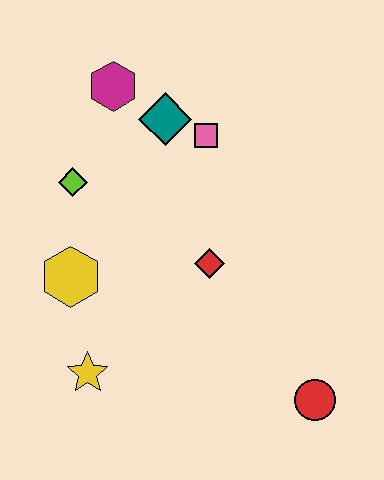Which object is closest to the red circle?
The red diamond is closest to the red circle.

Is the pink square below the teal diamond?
Yes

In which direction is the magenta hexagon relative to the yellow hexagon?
The magenta hexagon is above the yellow hexagon.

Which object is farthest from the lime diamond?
The red circle is farthest from the lime diamond.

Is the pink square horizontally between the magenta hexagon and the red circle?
Yes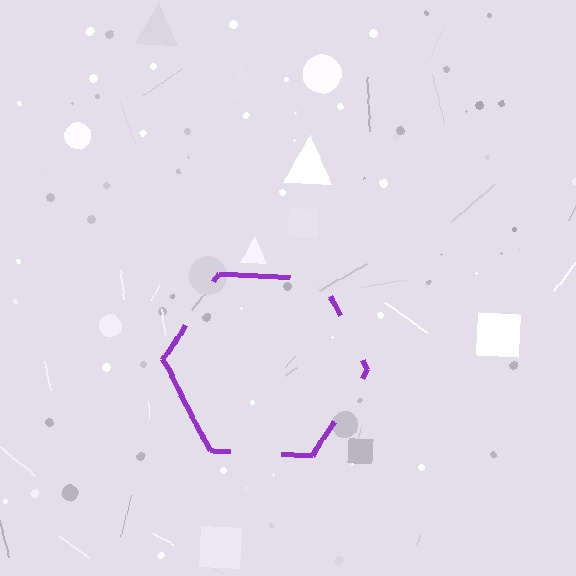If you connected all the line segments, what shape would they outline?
They would outline a hexagon.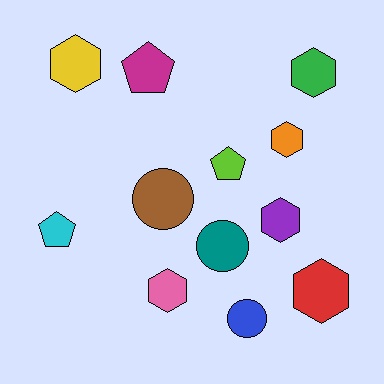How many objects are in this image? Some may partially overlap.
There are 12 objects.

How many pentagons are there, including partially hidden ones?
There are 3 pentagons.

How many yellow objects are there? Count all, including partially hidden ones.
There is 1 yellow object.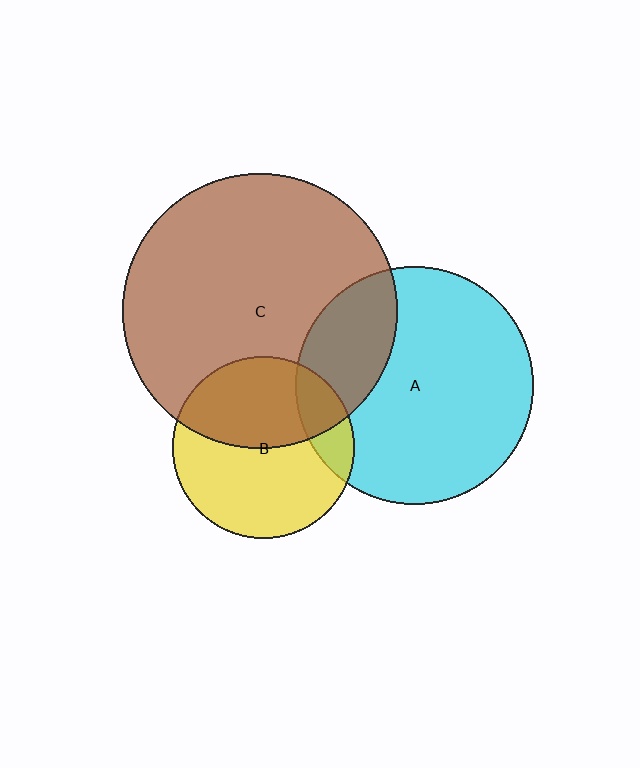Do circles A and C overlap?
Yes.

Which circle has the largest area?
Circle C (brown).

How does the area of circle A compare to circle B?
Approximately 1.7 times.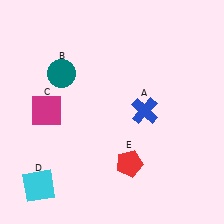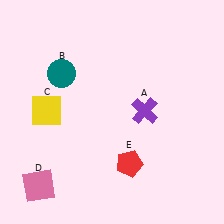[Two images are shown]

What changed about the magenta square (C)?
In Image 1, C is magenta. In Image 2, it changed to yellow.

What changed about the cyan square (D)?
In Image 1, D is cyan. In Image 2, it changed to pink.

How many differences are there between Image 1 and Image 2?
There are 3 differences between the two images.